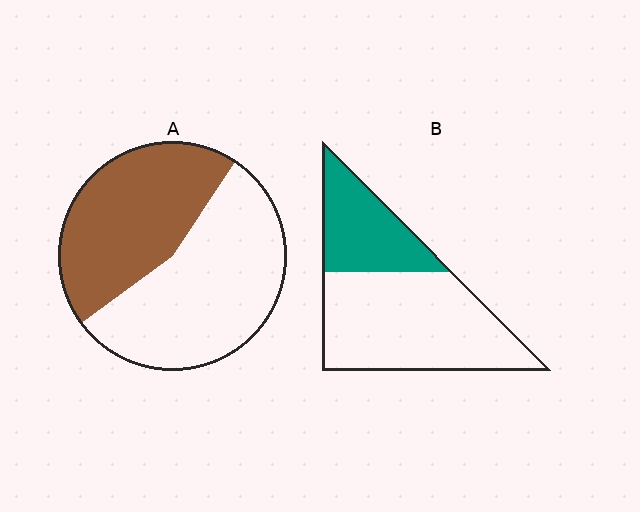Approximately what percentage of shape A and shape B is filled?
A is approximately 45% and B is approximately 35%.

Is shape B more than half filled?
No.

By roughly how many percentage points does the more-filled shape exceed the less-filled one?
By roughly 10 percentage points (A over B).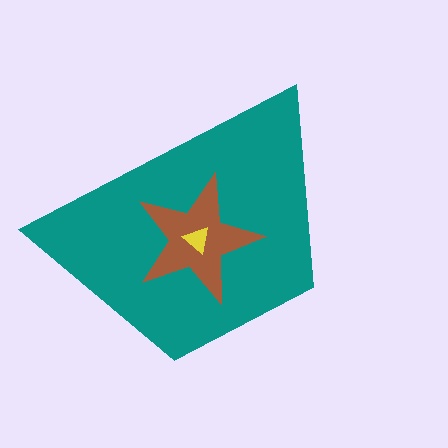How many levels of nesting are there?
3.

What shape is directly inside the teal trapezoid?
The brown star.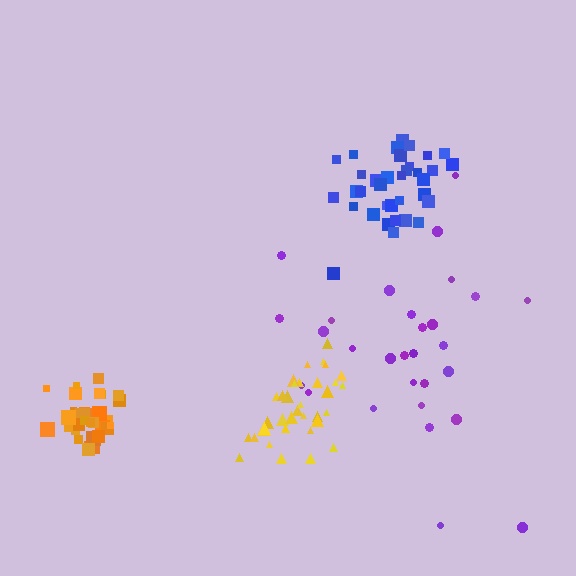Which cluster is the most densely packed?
Orange.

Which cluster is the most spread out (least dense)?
Purple.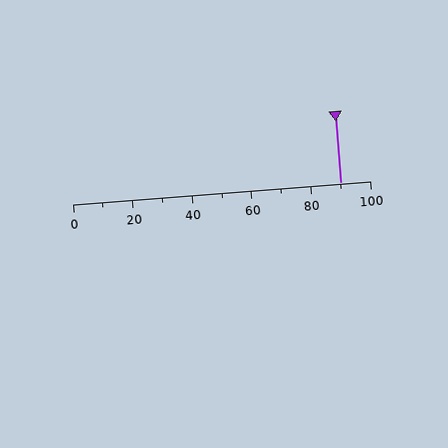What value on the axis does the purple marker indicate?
The marker indicates approximately 90.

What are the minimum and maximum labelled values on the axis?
The axis runs from 0 to 100.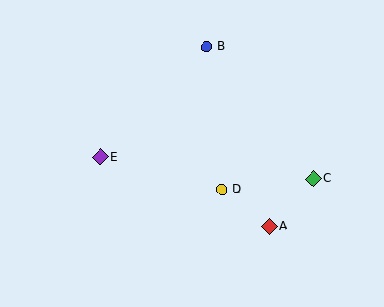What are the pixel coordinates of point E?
Point E is at (100, 157).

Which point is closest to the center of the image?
Point D at (222, 190) is closest to the center.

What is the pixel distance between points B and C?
The distance between B and C is 170 pixels.